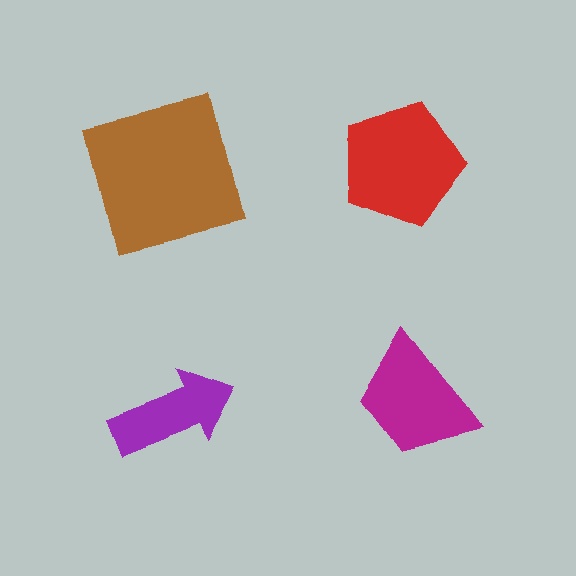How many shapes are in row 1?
2 shapes.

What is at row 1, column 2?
A red pentagon.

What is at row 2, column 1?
A purple arrow.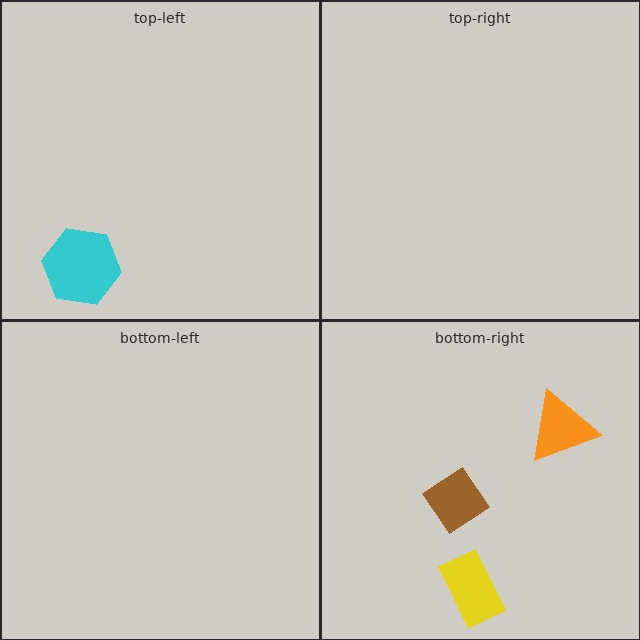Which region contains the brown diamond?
The bottom-right region.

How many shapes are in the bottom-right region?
3.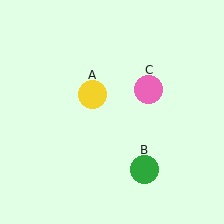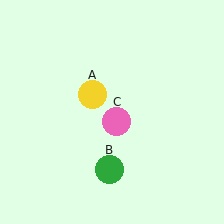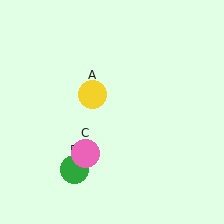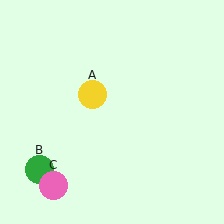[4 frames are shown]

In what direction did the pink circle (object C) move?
The pink circle (object C) moved down and to the left.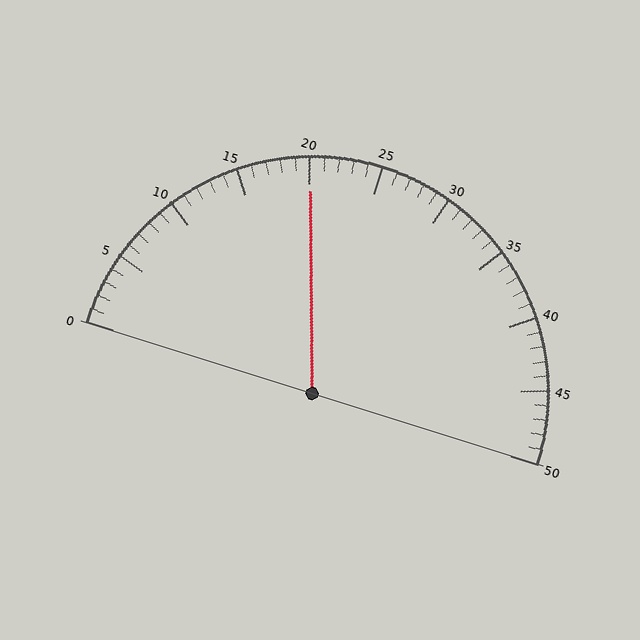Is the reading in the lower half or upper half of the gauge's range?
The reading is in the lower half of the range (0 to 50).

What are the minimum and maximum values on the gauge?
The gauge ranges from 0 to 50.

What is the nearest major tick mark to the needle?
The nearest major tick mark is 20.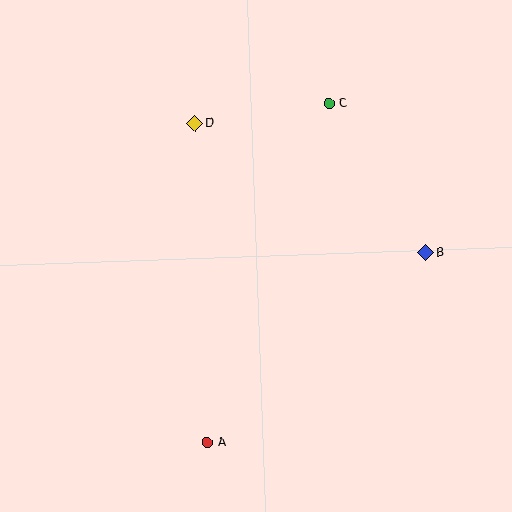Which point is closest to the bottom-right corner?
Point B is closest to the bottom-right corner.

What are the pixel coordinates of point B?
Point B is at (426, 253).